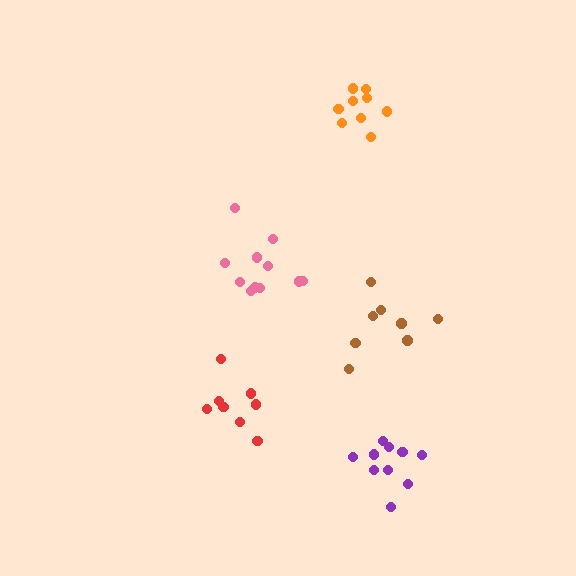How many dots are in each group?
Group 1: 9 dots, Group 2: 8 dots, Group 3: 10 dots, Group 4: 11 dots, Group 5: 8 dots (46 total).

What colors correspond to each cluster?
The clusters are colored: orange, red, purple, pink, brown.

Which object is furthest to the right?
The purple cluster is rightmost.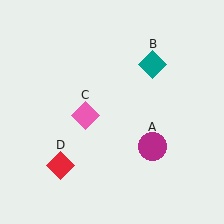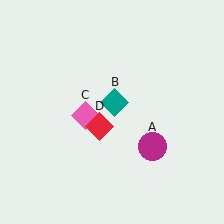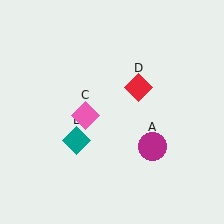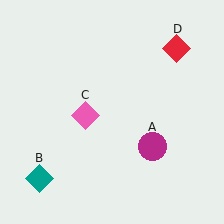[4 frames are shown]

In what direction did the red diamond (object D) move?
The red diamond (object D) moved up and to the right.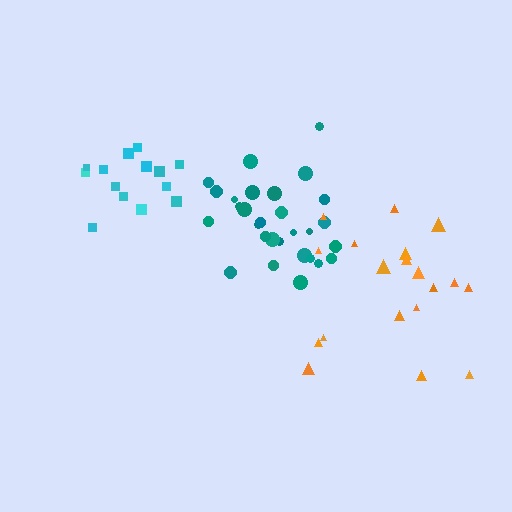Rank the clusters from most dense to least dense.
cyan, teal, orange.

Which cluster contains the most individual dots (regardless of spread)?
Teal (29).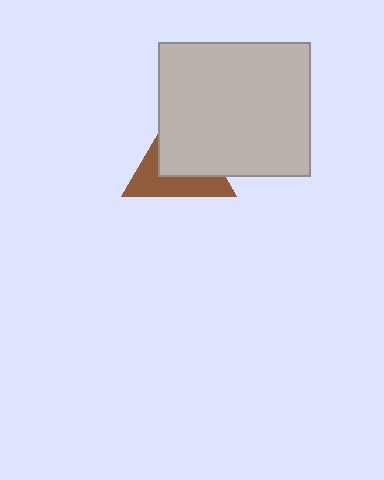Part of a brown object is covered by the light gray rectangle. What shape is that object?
It is a triangle.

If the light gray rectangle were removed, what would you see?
You would see the complete brown triangle.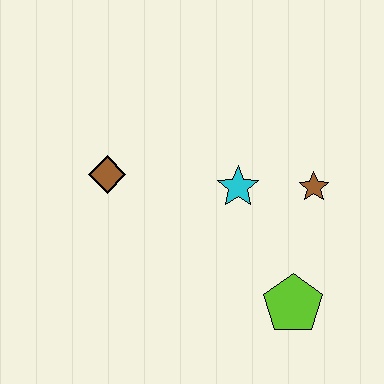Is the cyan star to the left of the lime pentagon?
Yes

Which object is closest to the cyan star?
The brown star is closest to the cyan star.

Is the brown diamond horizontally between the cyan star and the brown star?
No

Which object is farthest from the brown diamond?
The lime pentagon is farthest from the brown diamond.